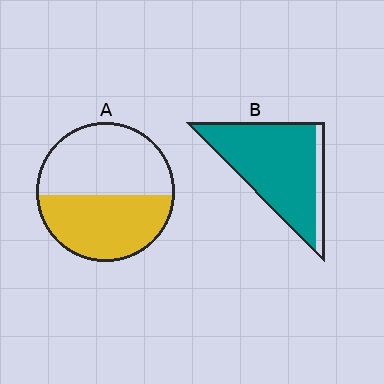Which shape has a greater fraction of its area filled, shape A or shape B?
Shape B.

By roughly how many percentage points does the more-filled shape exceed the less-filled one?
By roughly 40 percentage points (B over A).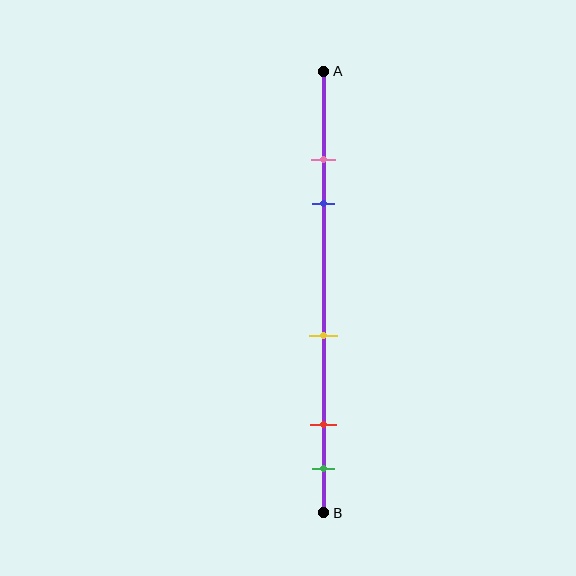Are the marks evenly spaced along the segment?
No, the marks are not evenly spaced.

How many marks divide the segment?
There are 5 marks dividing the segment.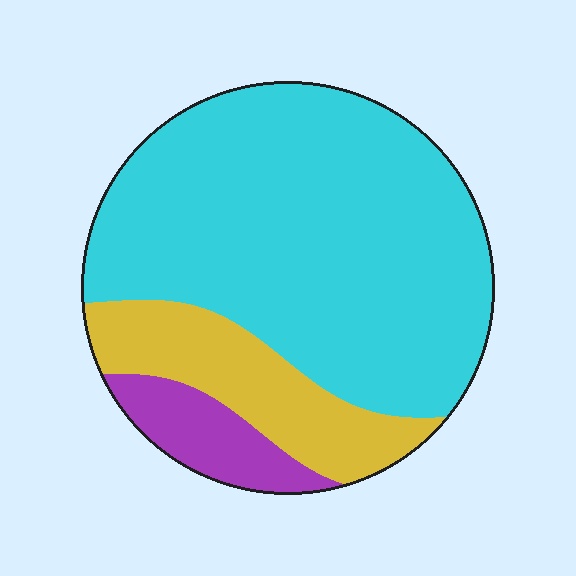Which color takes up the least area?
Purple, at roughly 10%.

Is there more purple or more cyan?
Cyan.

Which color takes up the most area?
Cyan, at roughly 70%.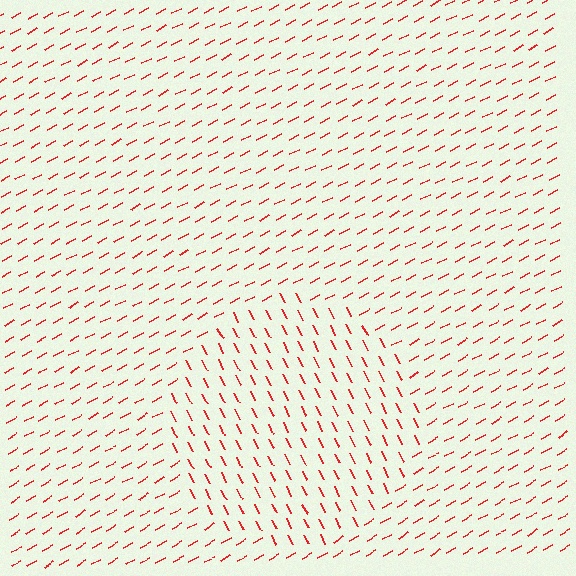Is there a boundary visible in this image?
Yes, there is a texture boundary formed by a change in line orientation.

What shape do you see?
I see a circle.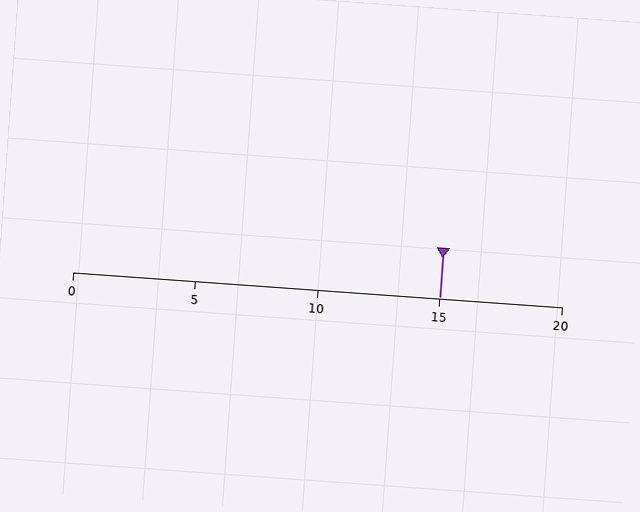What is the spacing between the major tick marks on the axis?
The major ticks are spaced 5 apart.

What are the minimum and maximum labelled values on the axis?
The axis runs from 0 to 20.